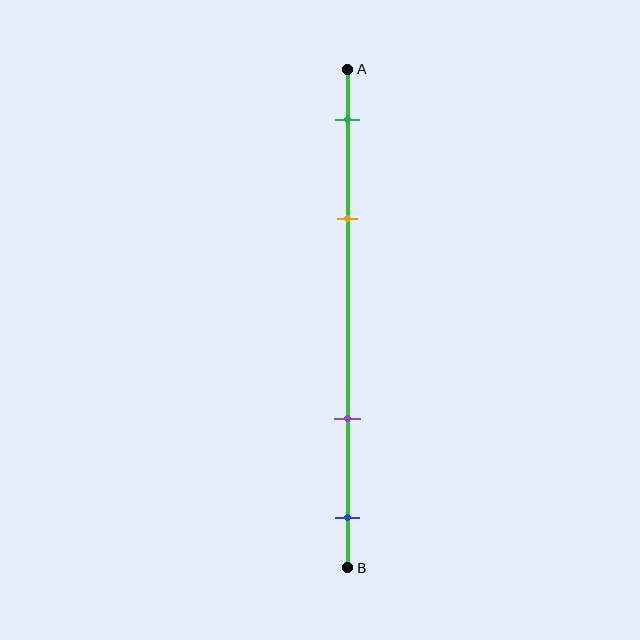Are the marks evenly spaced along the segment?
No, the marks are not evenly spaced.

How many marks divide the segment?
There are 4 marks dividing the segment.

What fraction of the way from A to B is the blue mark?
The blue mark is approximately 90% (0.9) of the way from A to B.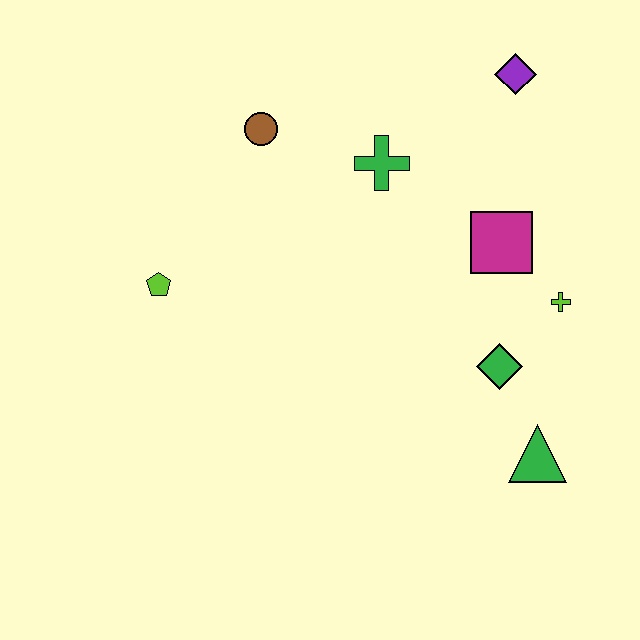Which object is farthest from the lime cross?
The lime pentagon is farthest from the lime cross.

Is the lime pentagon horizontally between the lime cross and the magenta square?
No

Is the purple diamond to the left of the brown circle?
No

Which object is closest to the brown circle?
The green cross is closest to the brown circle.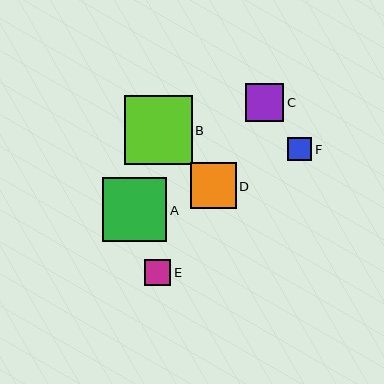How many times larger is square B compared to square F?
Square B is approximately 2.9 times the size of square F.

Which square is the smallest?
Square F is the smallest with a size of approximately 24 pixels.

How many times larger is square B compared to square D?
Square B is approximately 1.5 times the size of square D.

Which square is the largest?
Square B is the largest with a size of approximately 68 pixels.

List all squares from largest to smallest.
From largest to smallest: B, A, D, C, E, F.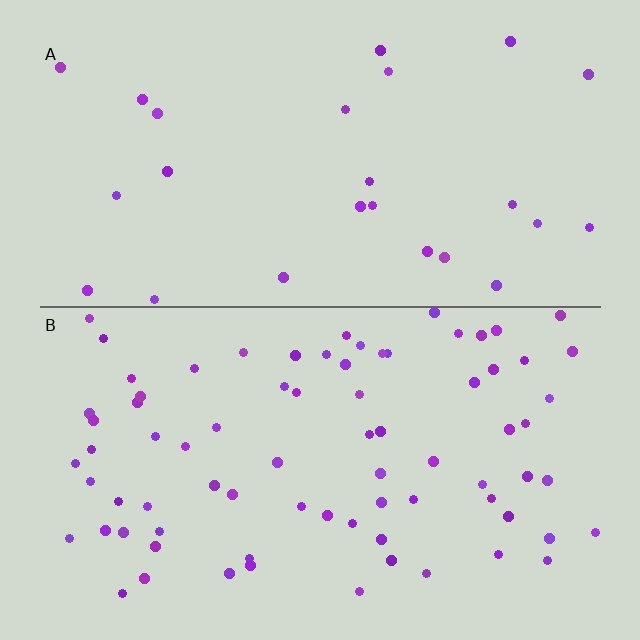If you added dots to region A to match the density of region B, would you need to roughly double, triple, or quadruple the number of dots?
Approximately triple.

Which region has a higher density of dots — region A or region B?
B (the bottom).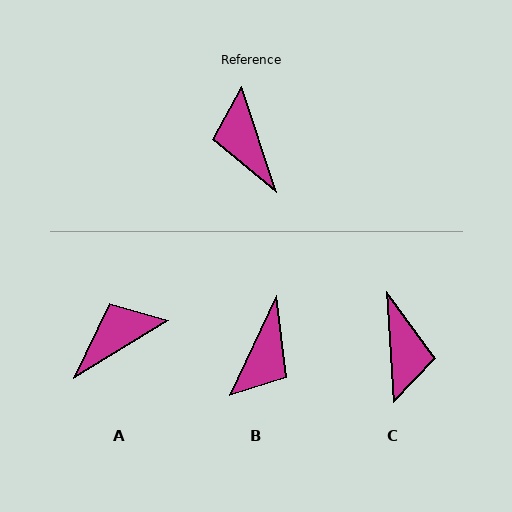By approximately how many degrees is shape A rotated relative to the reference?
Approximately 77 degrees clockwise.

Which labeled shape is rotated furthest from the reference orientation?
C, about 165 degrees away.